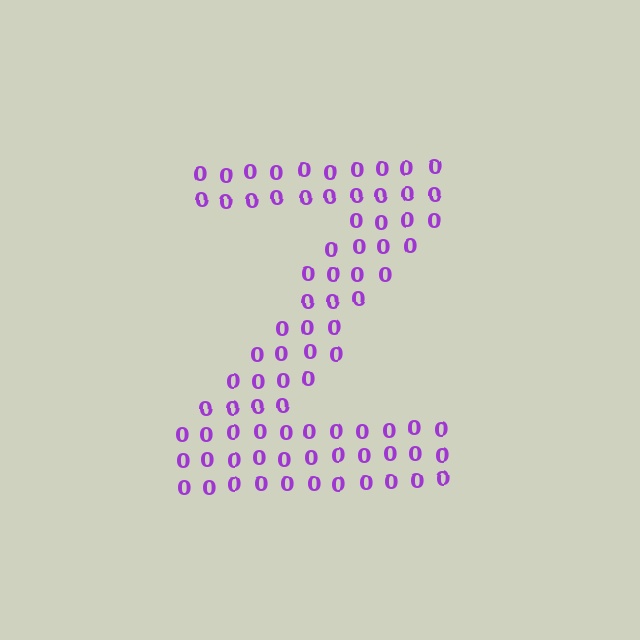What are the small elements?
The small elements are digit 0's.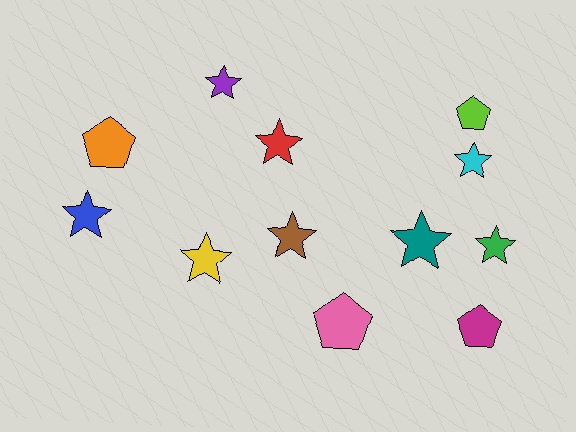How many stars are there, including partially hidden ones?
There are 8 stars.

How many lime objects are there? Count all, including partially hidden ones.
There is 1 lime object.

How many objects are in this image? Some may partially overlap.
There are 12 objects.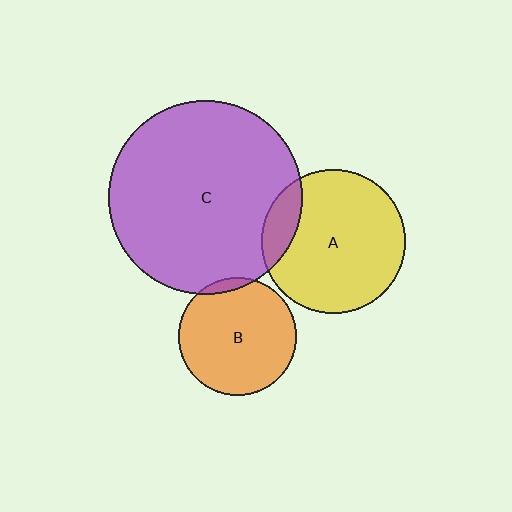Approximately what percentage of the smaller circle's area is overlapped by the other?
Approximately 5%.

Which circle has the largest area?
Circle C (purple).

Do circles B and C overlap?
Yes.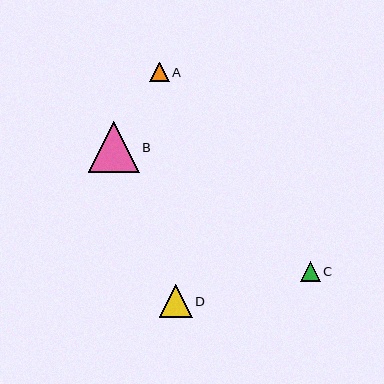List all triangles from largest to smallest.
From largest to smallest: B, D, C, A.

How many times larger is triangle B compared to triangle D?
Triangle B is approximately 1.5 times the size of triangle D.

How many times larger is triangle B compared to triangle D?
Triangle B is approximately 1.5 times the size of triangle D.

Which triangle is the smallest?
Triangle A is the smallest with a size of approximately 19 pixels.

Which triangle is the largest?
Triangle B is the largest with a size of approximately 51 pixels.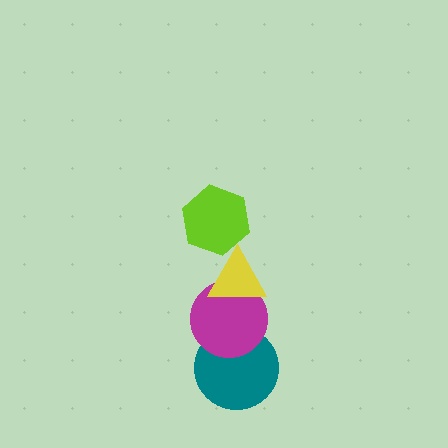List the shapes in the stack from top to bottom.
From top to bottom: the lime hexagon, the yellow triangle, the magenta circle, the teal circle.